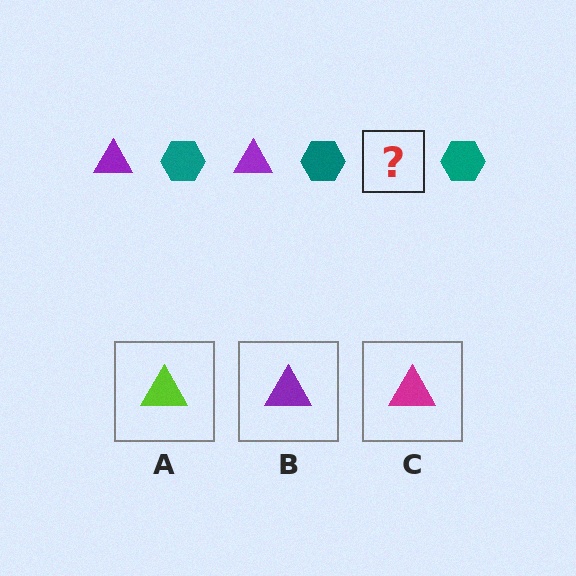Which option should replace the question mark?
Option B.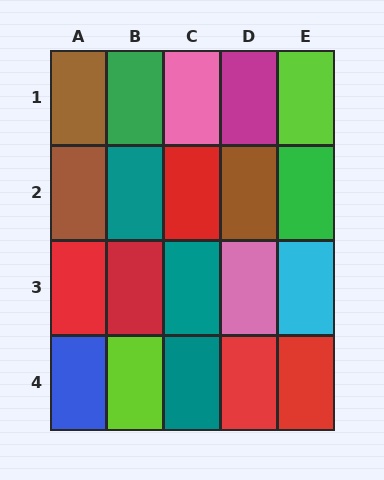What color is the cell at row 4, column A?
Blue.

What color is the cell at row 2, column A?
Brown.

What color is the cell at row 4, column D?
Red.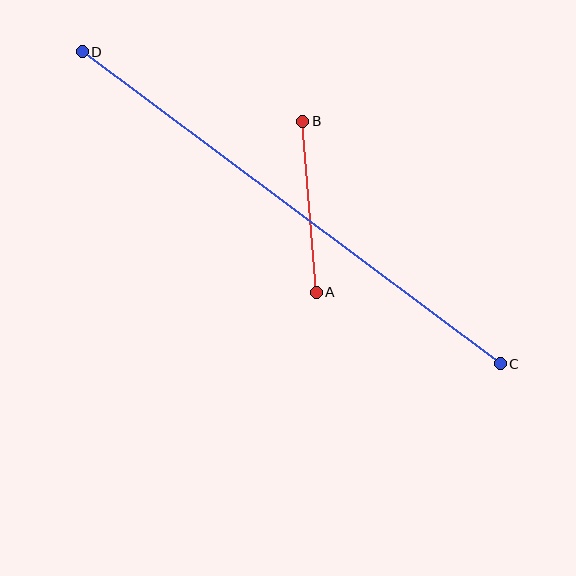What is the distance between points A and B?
The distance is approximately 172 pixels.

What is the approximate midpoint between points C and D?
The midpoint is at approximately (291, 208) pixels.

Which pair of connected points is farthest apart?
Points C and D are farthest apart.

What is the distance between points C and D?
The distance is approximately 521 pixels.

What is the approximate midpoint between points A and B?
The midpoint is at approximately (309, 207) pixels.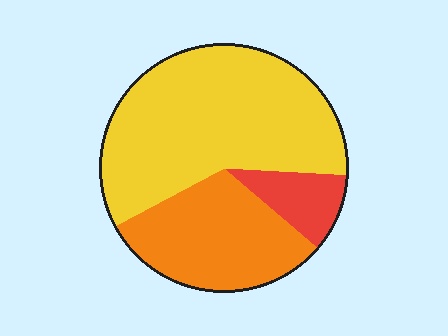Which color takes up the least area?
Red, at roughly 10%.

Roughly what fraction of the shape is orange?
Orange covers about 30% of the shape.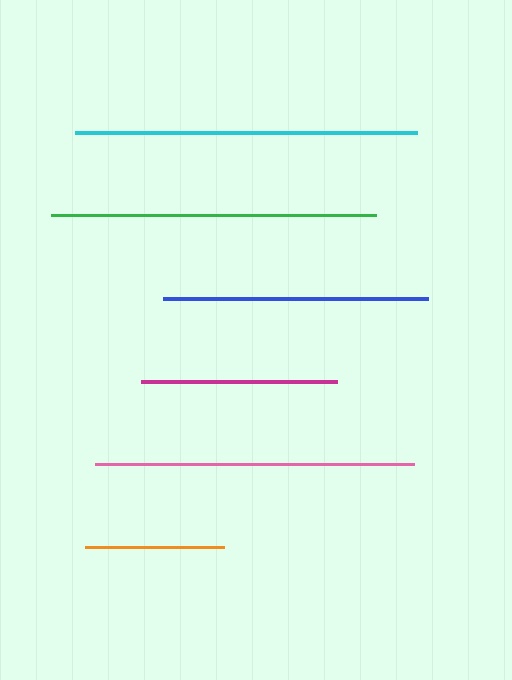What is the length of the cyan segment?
The cyan segment is approximately 342 pixels long.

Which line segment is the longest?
The cyan line is the longest at approximately 342 pixels.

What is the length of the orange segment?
The orange segment is approximately 139 pixels long.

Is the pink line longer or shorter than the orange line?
The pink line is longer than the orange line.